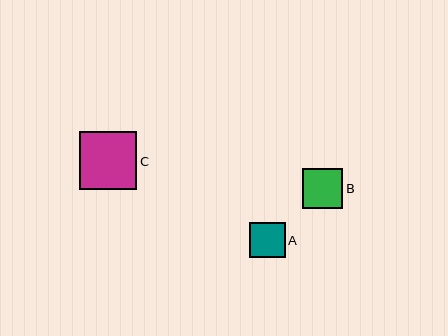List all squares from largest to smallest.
From largest to smallest: C, B, A.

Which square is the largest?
Square C is the largest with a size of approximately 58 pixels.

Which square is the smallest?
Square A is the smallest with a size of approximately 35 pixels.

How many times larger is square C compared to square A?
Square C is approximately 1.6 times the size of square A.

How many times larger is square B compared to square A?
Square B is approximately 1.1 times the size of square A.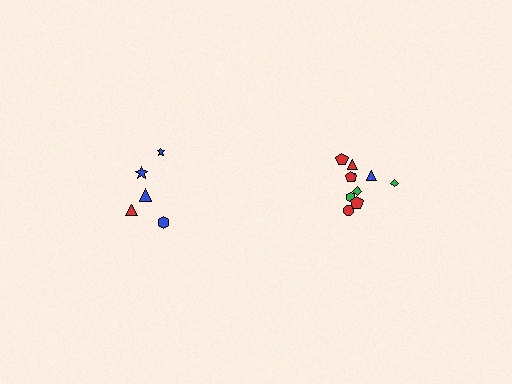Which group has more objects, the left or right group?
The right group.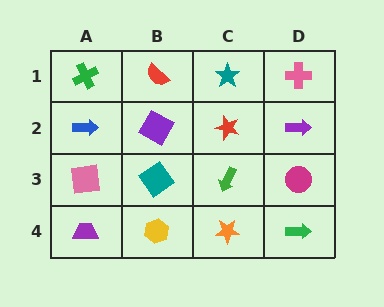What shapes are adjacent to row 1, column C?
A red star (row 2, column C), a red semicircle (row 1, column B), a pink cross (row 1, column D).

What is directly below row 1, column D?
A purple arrow.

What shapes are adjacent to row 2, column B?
A red semicircle (row 1, column B), a teal diamond (row 3, column B), a blue arrow (row 2, column A), a red star (row 2, column C).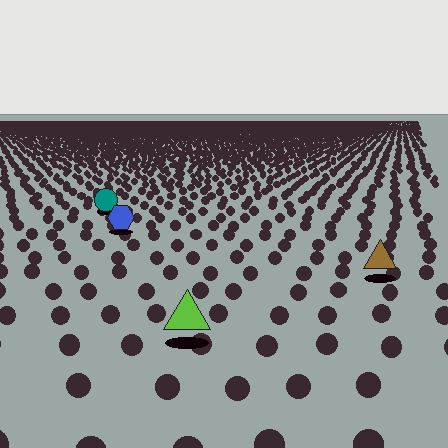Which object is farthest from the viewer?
The teal circle is farthest from the viewer. It appears smaller and the ground texture around it is denser.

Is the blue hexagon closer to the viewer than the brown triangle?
No. The brown triangle is closer — you can tell from the texture gradient: the ground texture is coarser near it.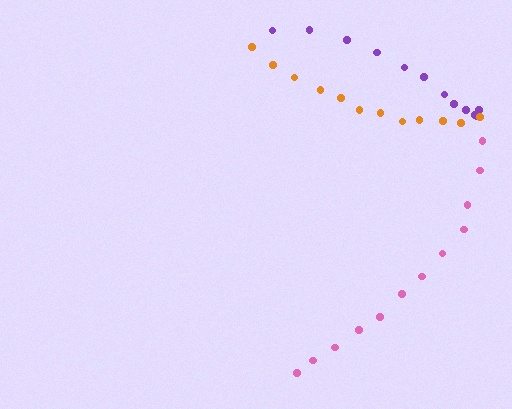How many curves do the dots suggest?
There are 3 distinct paths.